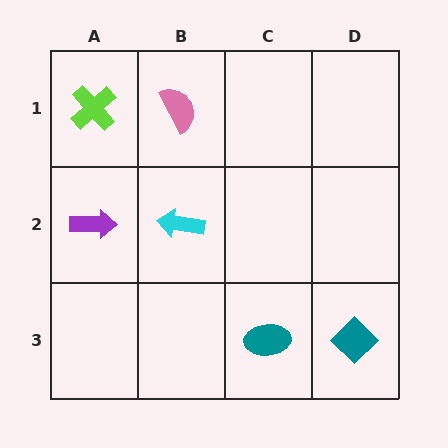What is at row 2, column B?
A cyan arrow.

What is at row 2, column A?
A purple arrow.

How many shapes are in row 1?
2 shapes.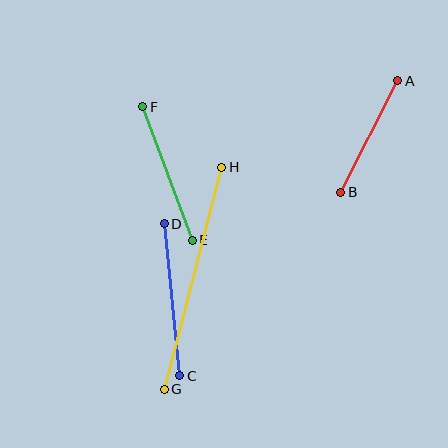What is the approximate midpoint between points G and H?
The midpoint is at approximately (193, 278) pixels.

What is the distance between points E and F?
The distance is approximately 142 pixels.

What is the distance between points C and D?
The distance is approximately 153 pixels.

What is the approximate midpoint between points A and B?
The midpoint is at approximately (369, 137) pixels.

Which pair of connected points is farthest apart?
Points G and H are farthest apart.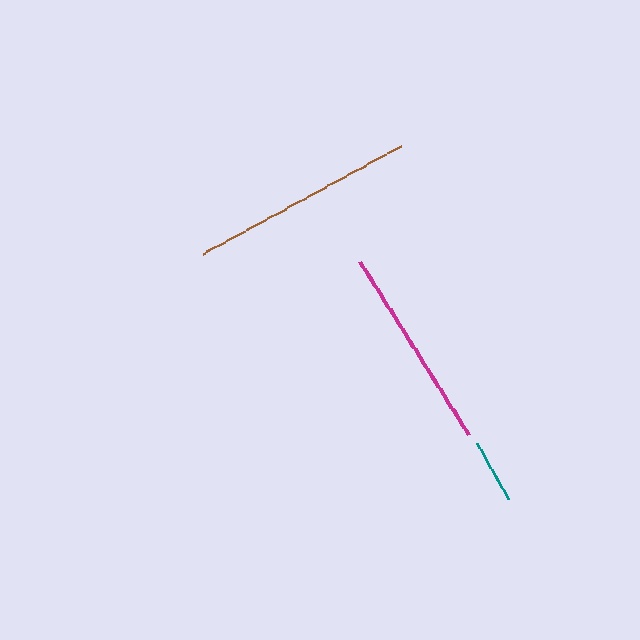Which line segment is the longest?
The brown line is the longest at approximately 225 pixels.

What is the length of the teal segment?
The teal segment is approximately 64 pixels long.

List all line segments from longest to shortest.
From longest to shortest: brown, magenta, teal.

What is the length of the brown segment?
The brown segment is approximately 225 pixels long.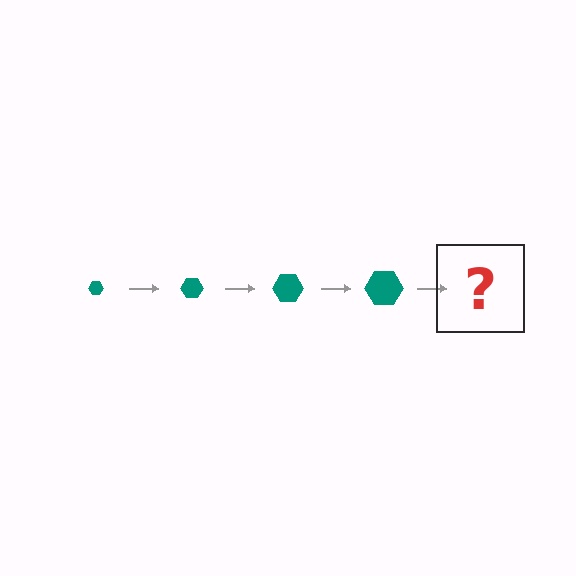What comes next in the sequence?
The next element should be a teal hexagon, larger than the previous one.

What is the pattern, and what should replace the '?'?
The pattern is that the hexagon gets progressively larger each step. The '?' should be a teal hexagon, larger than the previous one.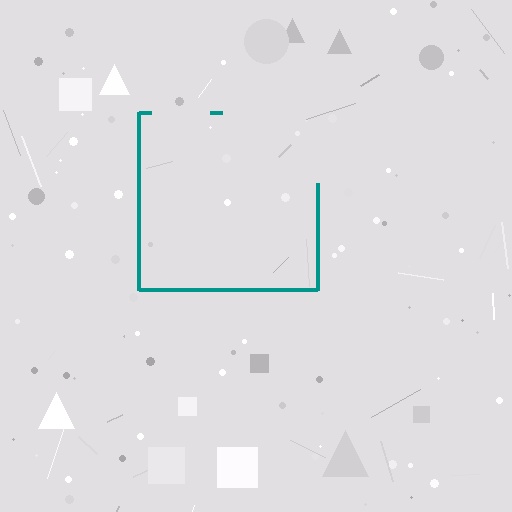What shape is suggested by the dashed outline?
The dashed outline suggests a square.